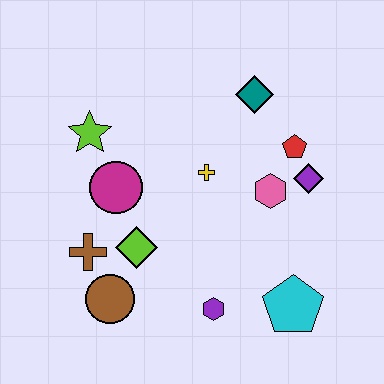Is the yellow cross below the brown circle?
No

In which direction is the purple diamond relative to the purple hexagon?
The purple diamond is above the purple hexagon.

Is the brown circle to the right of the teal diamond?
No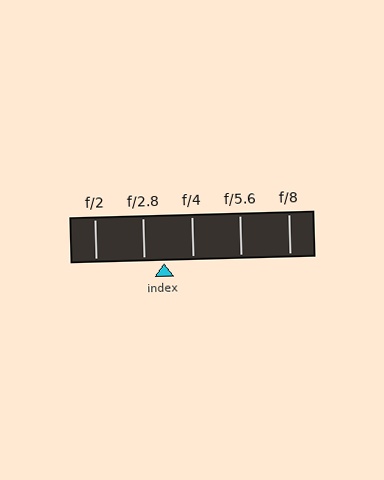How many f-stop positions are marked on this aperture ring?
There are 5 f-stop positions marked.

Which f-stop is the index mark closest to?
The index mark is closest to f/2.8.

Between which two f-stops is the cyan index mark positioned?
The index mark is between f/2.8 and f/4.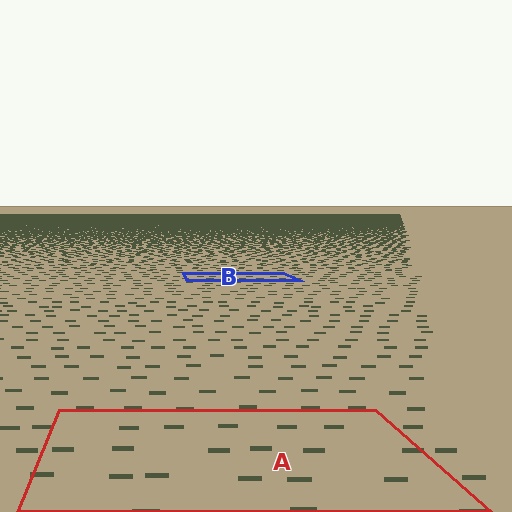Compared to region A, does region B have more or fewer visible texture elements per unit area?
Region B has more texture elements per unit area — they are packed more densely because it is farther away.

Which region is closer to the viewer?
Region A is closer. The texture elements there are larger and more spread out.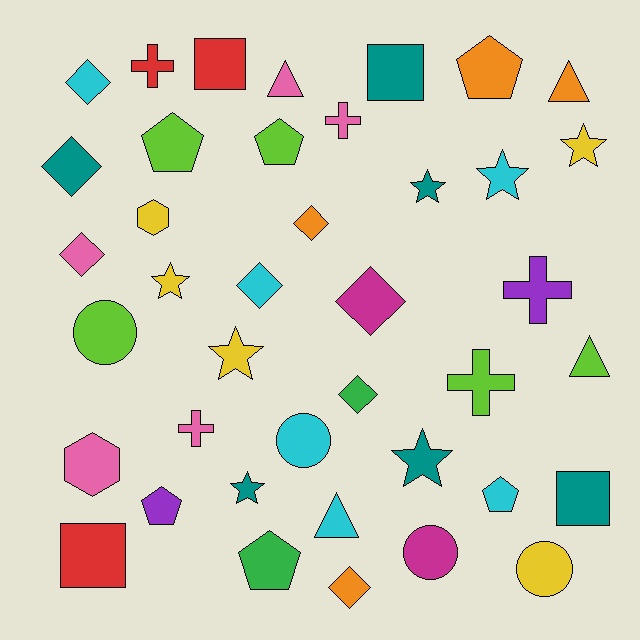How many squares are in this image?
There are 4 squares.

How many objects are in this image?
There are 40 objects.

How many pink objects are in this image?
There are 5 pink objects.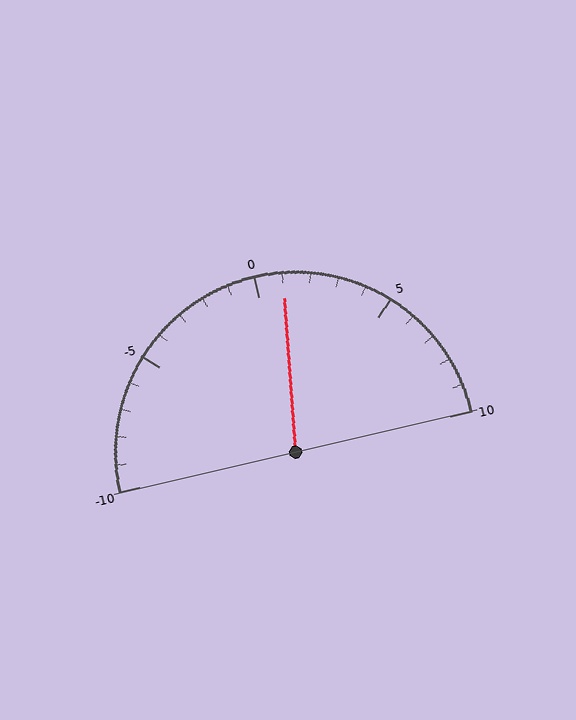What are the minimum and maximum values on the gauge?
The gauge ranges from -10 to 10.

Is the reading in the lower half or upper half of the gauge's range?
The reading is in the upper half of the range (-10 to 10).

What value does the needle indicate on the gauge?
The needle indicates approximately 1.